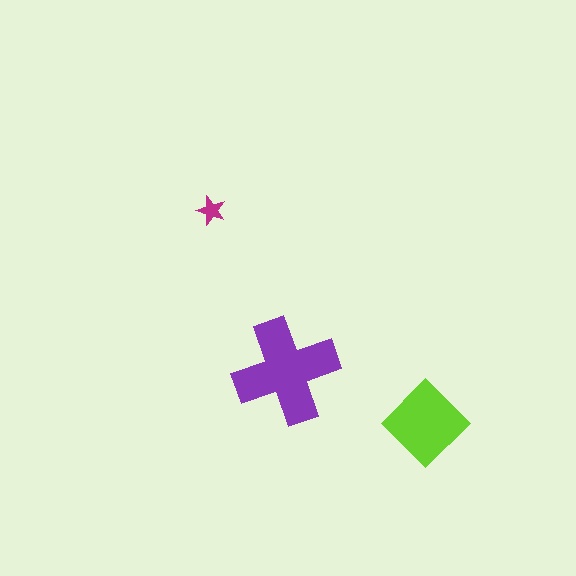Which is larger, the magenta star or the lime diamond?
The lime diamond.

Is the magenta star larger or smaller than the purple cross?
Smaller.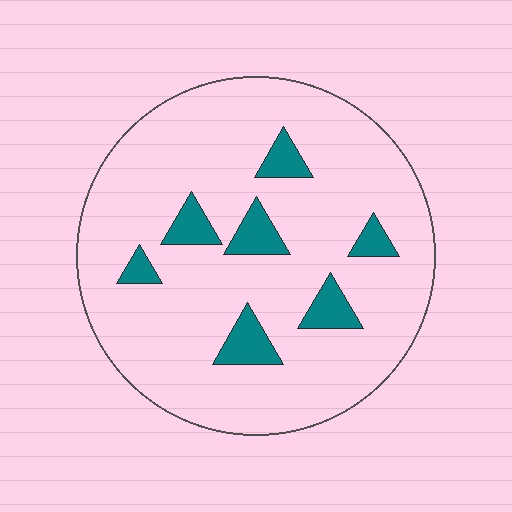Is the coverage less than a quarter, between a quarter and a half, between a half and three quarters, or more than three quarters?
Less than a quarter.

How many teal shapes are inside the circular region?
7.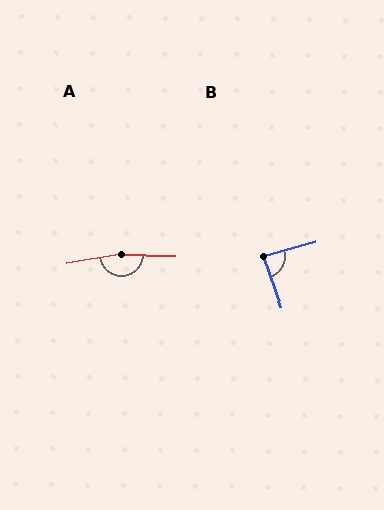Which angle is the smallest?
B, at approximately 86 degrees.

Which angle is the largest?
A, at approximately 169 degrees.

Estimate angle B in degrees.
Approximately 86 degrees.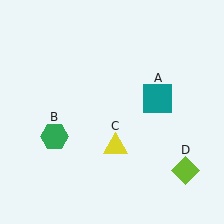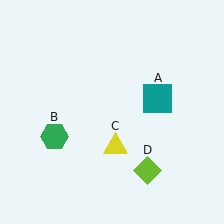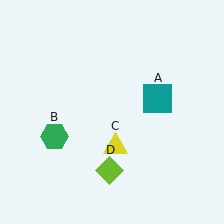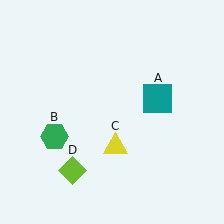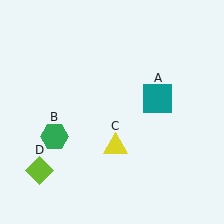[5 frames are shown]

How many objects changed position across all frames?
1 object changed position: lime diamond (object D).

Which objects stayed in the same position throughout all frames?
Teal square (object A) and green hexagon (object B) and yellow triangle (object C) remained stationary.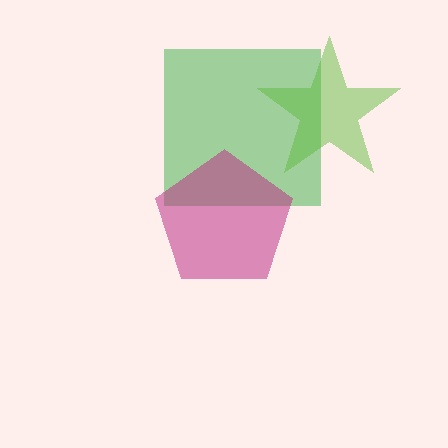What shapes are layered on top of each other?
The layered shapes are: a green square, a magenta pentagon, a lime star.